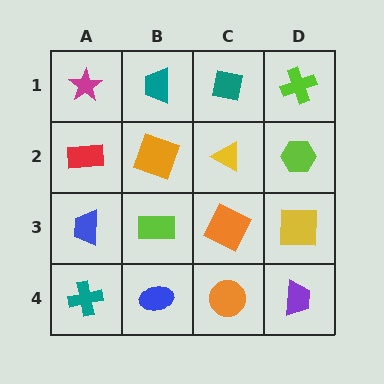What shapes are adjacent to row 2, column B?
A teal trapezoid (row 1, column B), a lime rectangle (row 3, column B), a red rectangle (row 2, column A), a yellow triangle (row 2, column C).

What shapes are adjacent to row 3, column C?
A yellow triangle (row 2, column C), an orange circle (row 4, column C), a lime rectangle (row 3, column B), a yellow square (row 3, column D).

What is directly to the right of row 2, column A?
An orange square.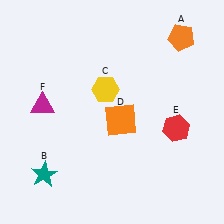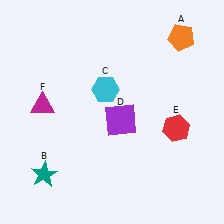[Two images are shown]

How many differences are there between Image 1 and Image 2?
There are 2 differences between the two images.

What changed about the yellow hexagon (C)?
In Image 1, C is yellow. In Image 2, it changed to cyan.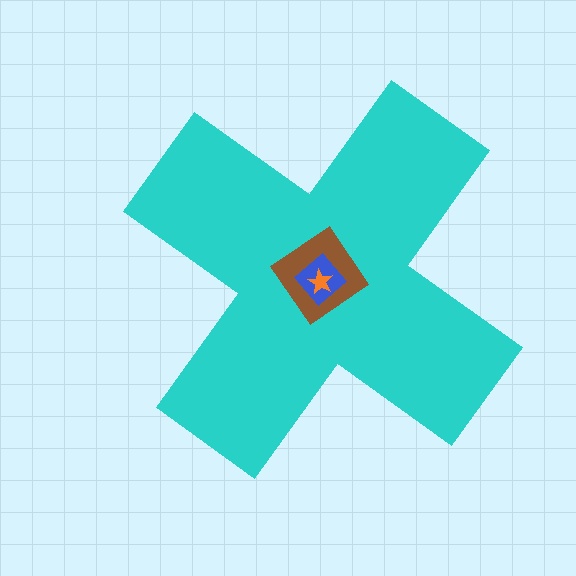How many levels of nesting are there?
4.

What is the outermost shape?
The cyan cross.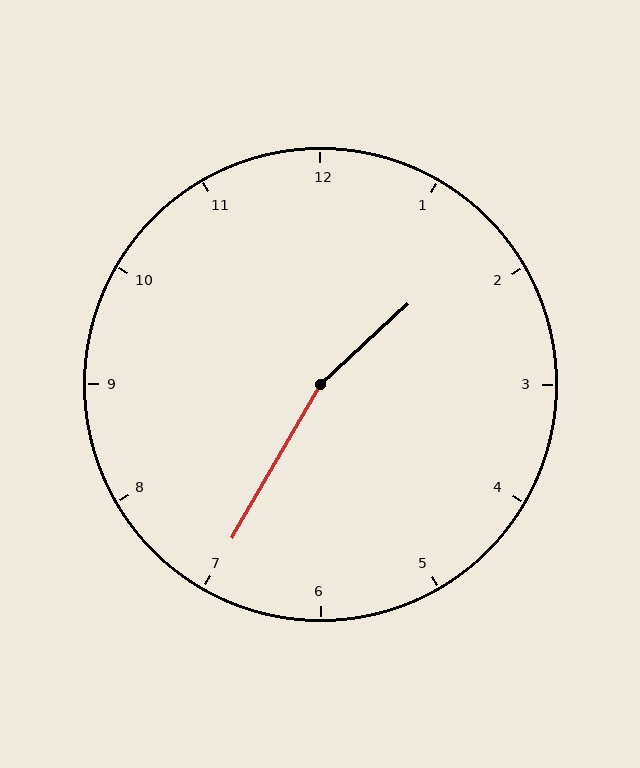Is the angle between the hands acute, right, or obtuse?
It is obtuse.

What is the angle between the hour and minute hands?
Approximately 162 degrees.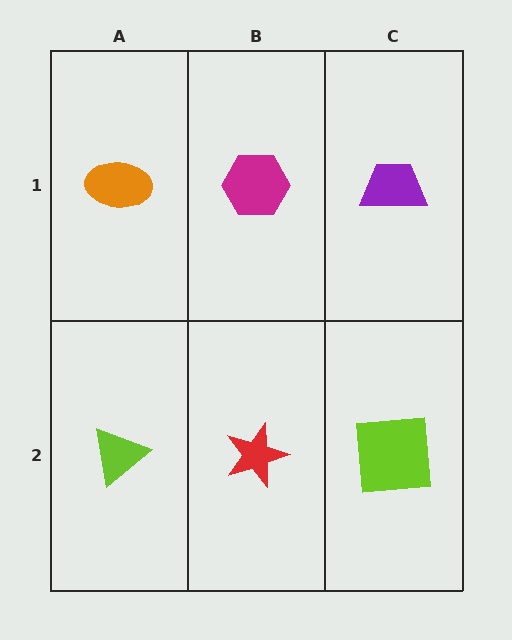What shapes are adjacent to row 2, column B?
A magenta hexagon (row 1, column B), a lime triangle (row 2, column A), a lime square (row 2, column C).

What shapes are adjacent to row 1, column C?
A lime square (row 2, column C), a magenta hexagon (row 1, column B).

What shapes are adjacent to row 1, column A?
A lime triangle (row 2, column A), a magenta hexagon (row 1, column B).